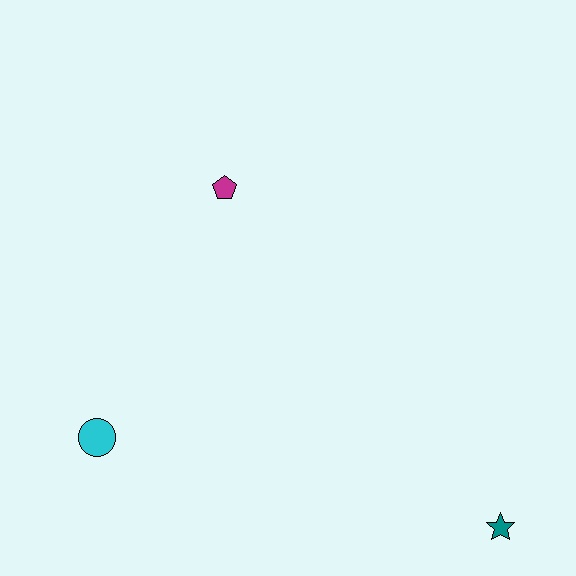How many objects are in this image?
There are 3 objects.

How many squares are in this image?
There are no squares.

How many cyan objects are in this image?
There is 1 cyan object.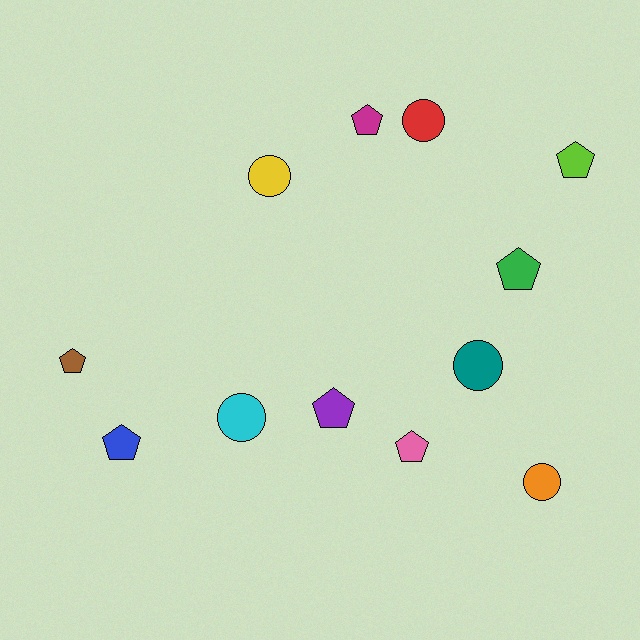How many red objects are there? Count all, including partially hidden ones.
There is 1 red object.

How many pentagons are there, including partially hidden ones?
There are 7 pentagons.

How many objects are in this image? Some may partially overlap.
There are 12 objects.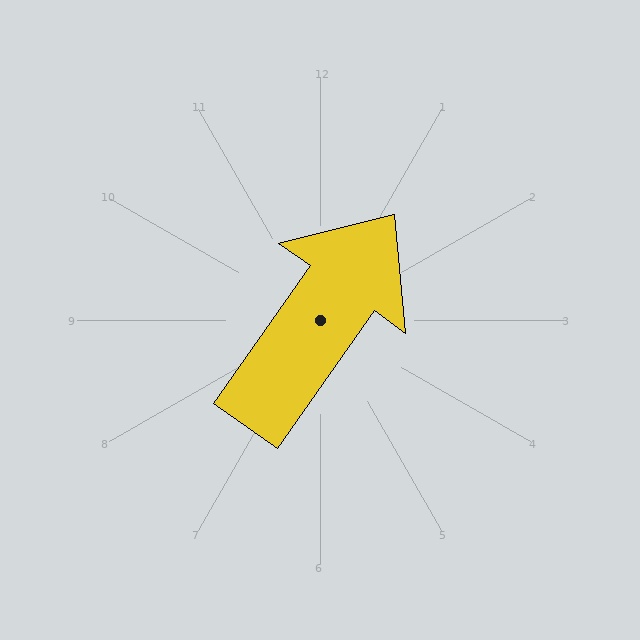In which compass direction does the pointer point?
Northeast.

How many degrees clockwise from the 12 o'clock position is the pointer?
Approximately 35 degrees.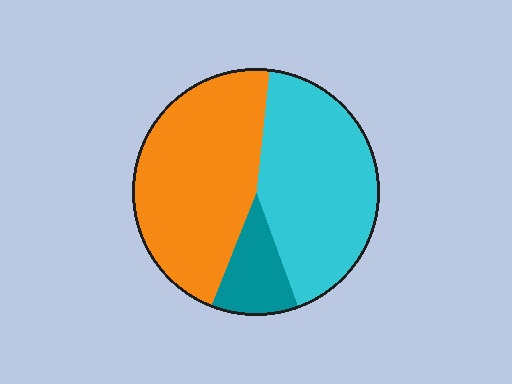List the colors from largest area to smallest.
From largest to smallest: orange, cyan, teal.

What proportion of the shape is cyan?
Cyan covers 43% of the shape.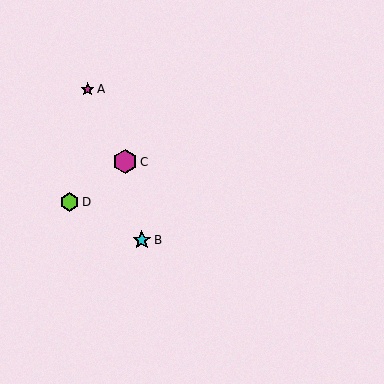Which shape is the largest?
The magenta hexagon (labeled C) is the largest.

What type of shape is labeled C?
Shape C is a magenta hexagon.